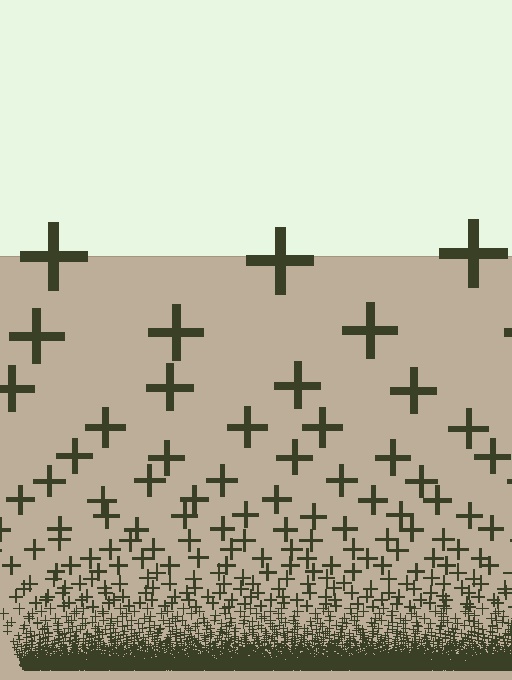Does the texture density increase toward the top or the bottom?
Density increases toward the bottom.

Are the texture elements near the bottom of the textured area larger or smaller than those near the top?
Smaller. The gradient is inverted — elements near the bottom are smaller and denser.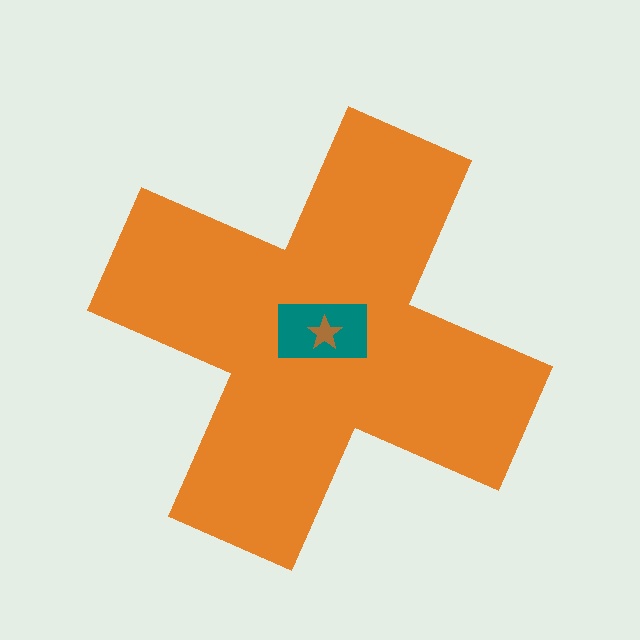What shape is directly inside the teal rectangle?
The brown star.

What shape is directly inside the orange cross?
The teal rectangle.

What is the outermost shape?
The orange cross.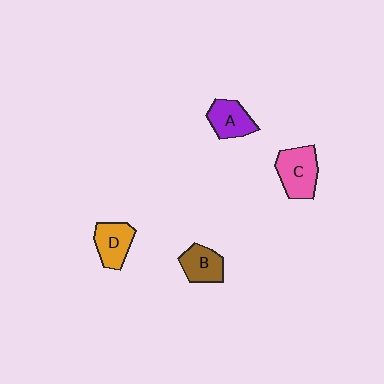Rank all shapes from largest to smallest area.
From largest to smallest: C (pink), A (purple), D (orange), B (brown).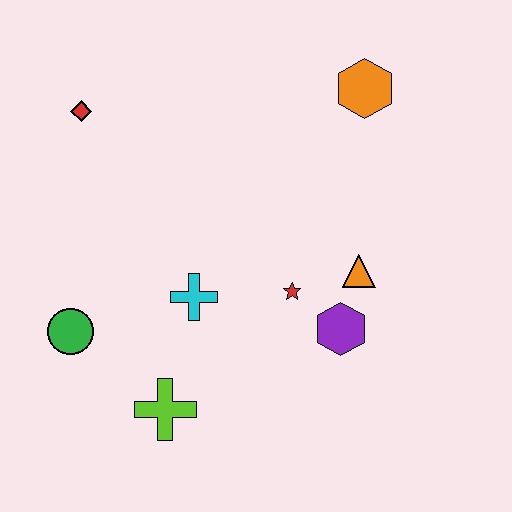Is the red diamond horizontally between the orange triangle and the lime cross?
No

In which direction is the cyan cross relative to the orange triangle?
The cyan cross is to the left of the orange triangle.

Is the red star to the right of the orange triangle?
No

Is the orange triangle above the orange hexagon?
No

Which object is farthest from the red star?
The red diamond is farthest from the red star.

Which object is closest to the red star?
The purple hexagon is closest to the red star.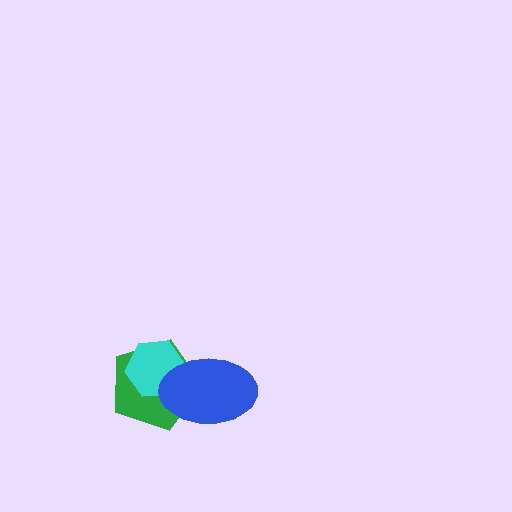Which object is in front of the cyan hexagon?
The blue ellipse is in front of the cyan hexagon.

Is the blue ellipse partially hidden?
No, no other shape covers it.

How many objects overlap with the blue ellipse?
2 objects overlap with the blue ellipse.